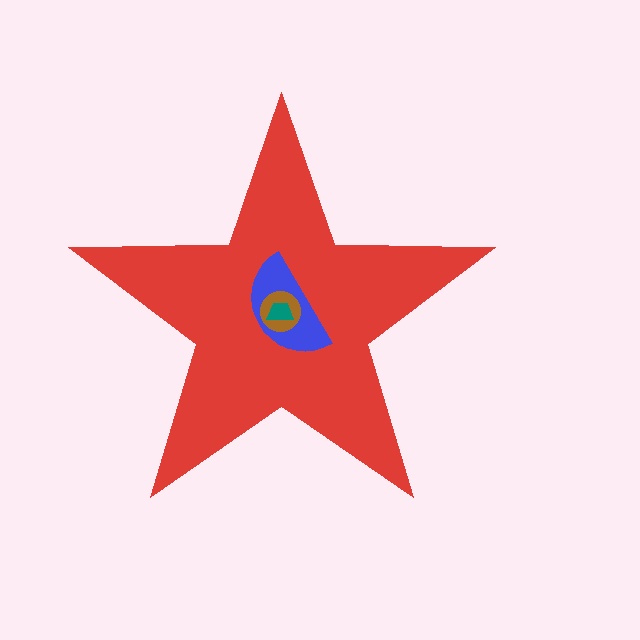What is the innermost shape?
The teal trapezoid.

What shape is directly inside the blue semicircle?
The brown circle.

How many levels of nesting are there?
4.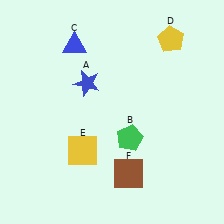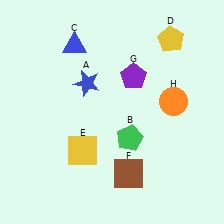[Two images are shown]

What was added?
A purple pentagon (G), an orange circle (H) were added in Image 2.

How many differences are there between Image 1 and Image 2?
There are 2 differences between the two images.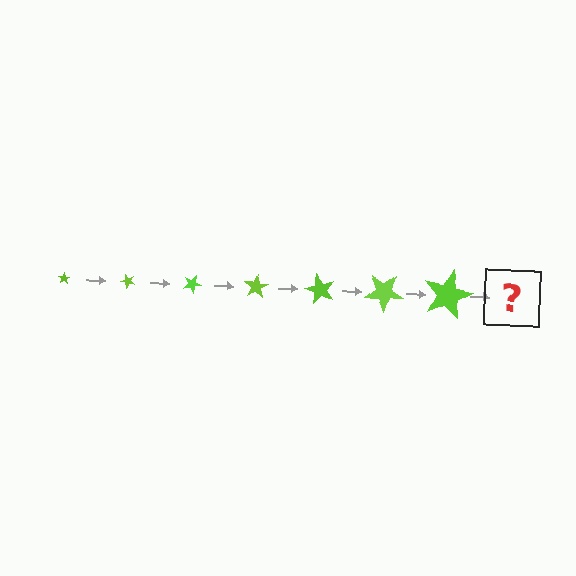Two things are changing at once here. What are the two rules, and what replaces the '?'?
The two rules are that the star grows larger each step and it rotates 50 degrees each step. The '?' should be a star, larger than the previous one and rotated 350 degrees from the start.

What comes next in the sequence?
The next element should be a star, larger than the previous one and rotated 350 degrees from the start.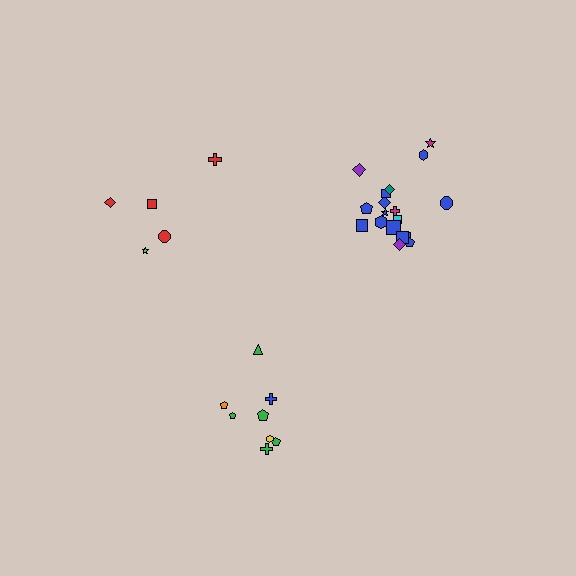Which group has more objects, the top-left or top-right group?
The top-right group.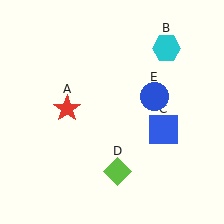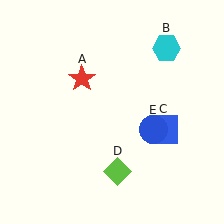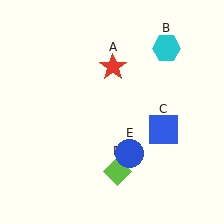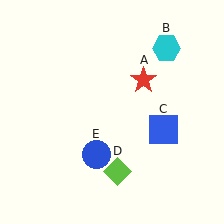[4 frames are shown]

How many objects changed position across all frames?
2 objects changed position: red star (object A), blue circle (object E).